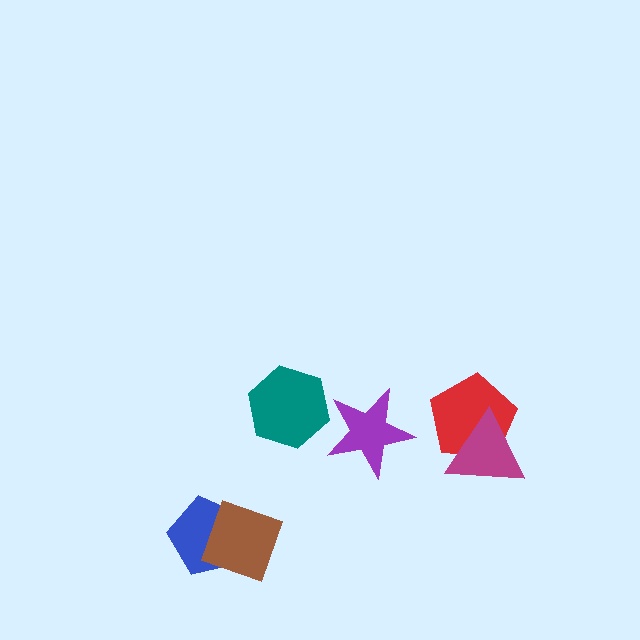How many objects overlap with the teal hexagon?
0 objects overlap with the teal hexagon.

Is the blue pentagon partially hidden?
Yes, it is partially covered by another shape.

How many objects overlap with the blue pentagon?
1 object overlaps with the blue pentagon.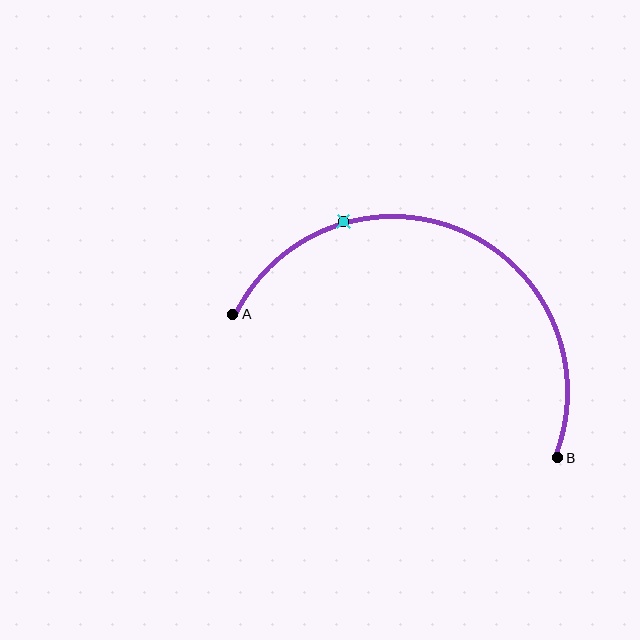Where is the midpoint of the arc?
The arc midpoint is the point on the curve farthest from the straight line joining A and B. It sits above that line.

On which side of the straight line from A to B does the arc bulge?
The arc bulges above the straight line connecting A and B.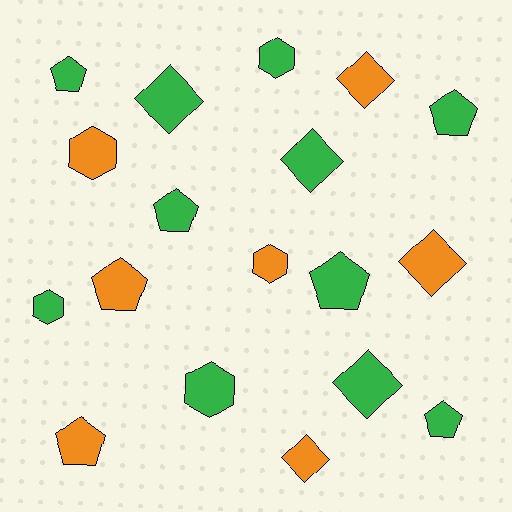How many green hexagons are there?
There are 3 green hexagons.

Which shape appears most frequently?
Pentagon, with 7 objects.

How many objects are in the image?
There are 18 objects.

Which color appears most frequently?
Green, with 11 objects.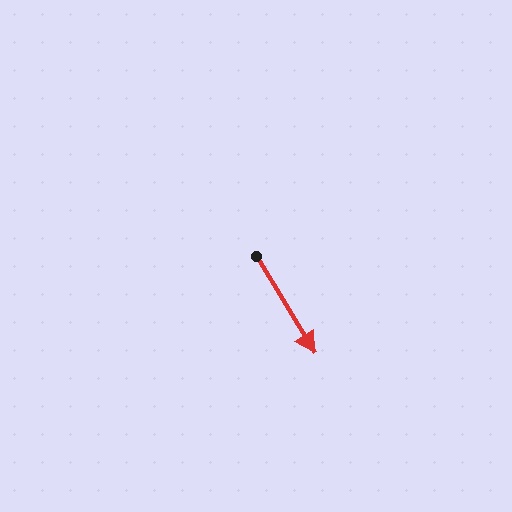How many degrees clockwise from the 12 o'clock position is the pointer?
Approximately 149 degrees.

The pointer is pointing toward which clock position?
Roughly 5 o'clock.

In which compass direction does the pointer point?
Southeast.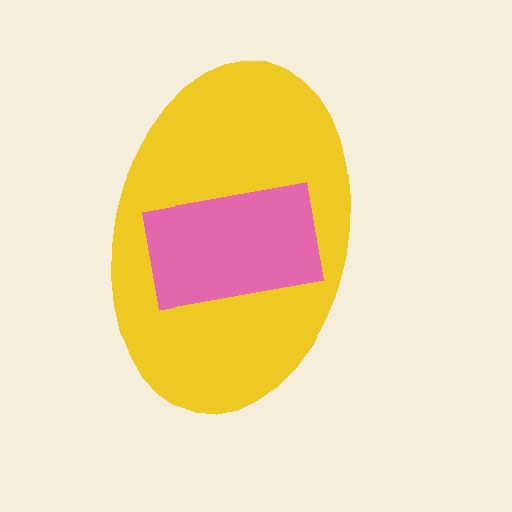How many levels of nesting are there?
2.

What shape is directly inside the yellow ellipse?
The pink rectangle.